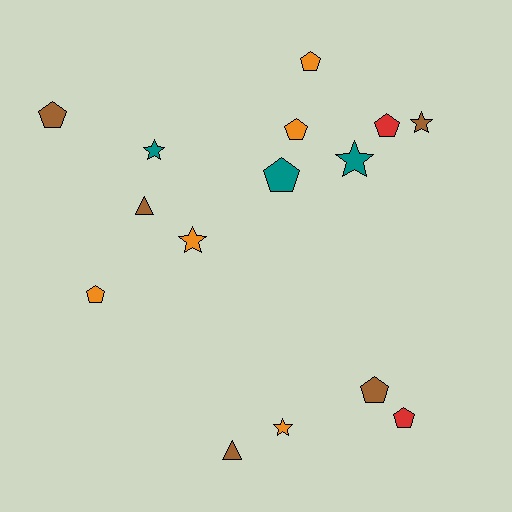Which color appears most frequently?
Brown, with 5 objects.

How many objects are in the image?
There are 15 objects.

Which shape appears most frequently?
Pentagon, with 8 objects.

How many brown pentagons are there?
There are 2 brown pentagons.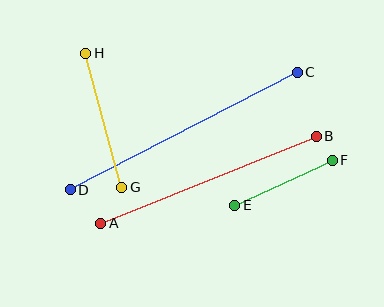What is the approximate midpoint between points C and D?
The midpoint is at approximately (184, 131) pixels.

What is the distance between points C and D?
The distance is approximately 255 pixels.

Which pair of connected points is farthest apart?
Points C and D are farthest apart.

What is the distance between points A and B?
The distance is approximately 232 pixels.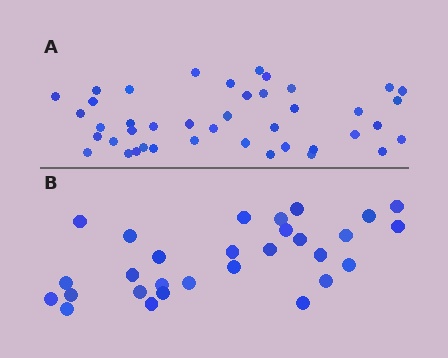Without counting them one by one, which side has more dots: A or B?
Region A (the top region) has more dots.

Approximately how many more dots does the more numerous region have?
Region A has approximately 15 more dots than region B.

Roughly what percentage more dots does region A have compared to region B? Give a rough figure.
About 45% more.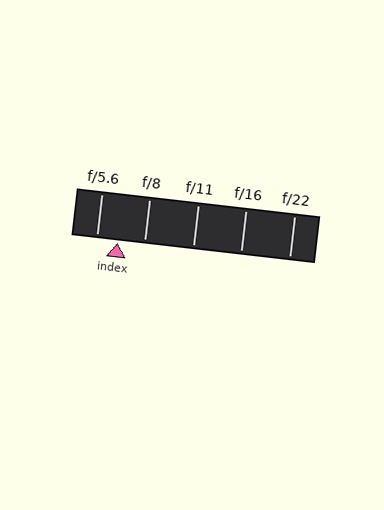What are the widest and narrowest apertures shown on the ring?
The widest aperture shown is f/5.6 and the narrowest is f/22.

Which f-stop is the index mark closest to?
The index mark is closest to f/5.6.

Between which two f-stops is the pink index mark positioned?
The index mark is between f/5.6 and f/8.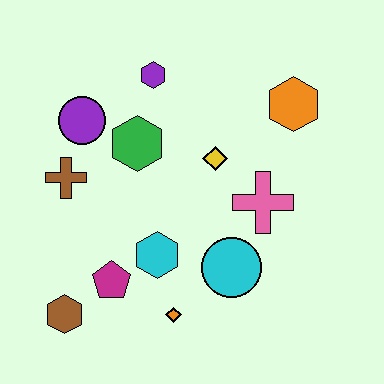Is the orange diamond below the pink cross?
Yes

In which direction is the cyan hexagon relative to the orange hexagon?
The cyan hexagon is below the orange hexagon.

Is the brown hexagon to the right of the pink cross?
No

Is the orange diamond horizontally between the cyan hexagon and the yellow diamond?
Yes